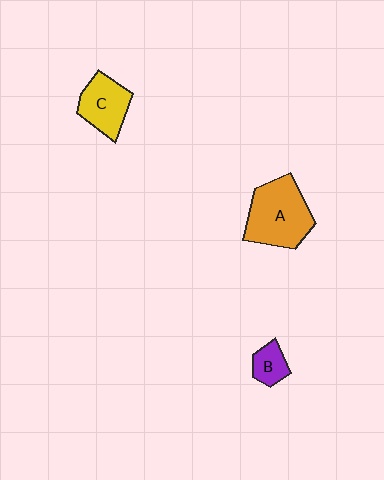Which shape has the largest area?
Shape A (orange).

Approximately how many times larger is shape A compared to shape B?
Approximately 2.9 times.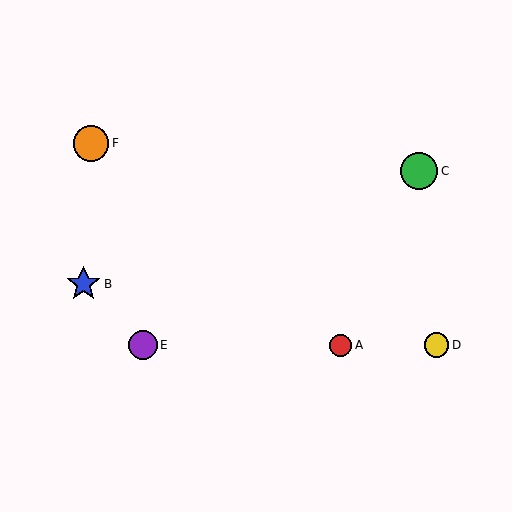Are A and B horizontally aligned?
No, A is at y≈345 and B is at y≈284.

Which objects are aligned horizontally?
Objects A, D, E are aligned horizontally.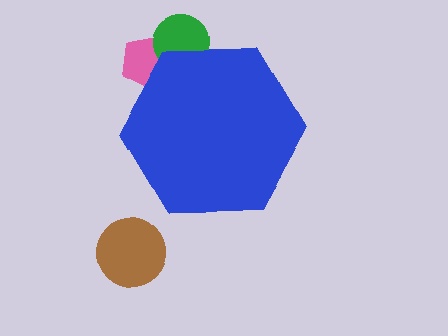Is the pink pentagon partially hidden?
Yes, the pink pentagon is partially hidden behind the blue hexagon.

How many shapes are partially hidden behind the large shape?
2 shapes are partially hidden.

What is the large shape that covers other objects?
A blue hexagon.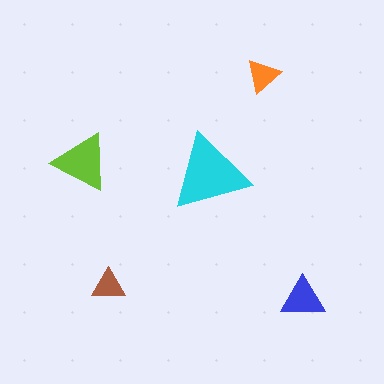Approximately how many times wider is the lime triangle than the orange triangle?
About 1.5 times wider.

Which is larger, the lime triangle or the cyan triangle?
The cyan one.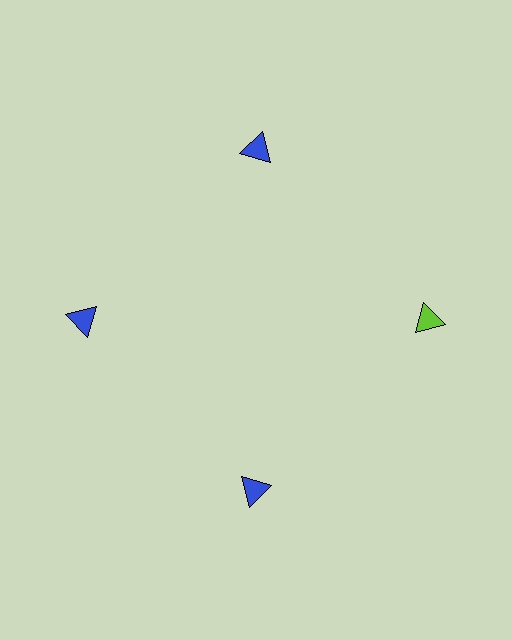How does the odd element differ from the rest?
It has a different color: lime instead of blue.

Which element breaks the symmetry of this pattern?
The lime triangle at roughly the 3 o'clock position breaks the symmetry. All other shapes are blue triangles.